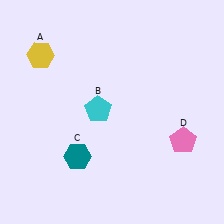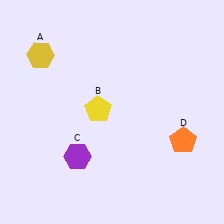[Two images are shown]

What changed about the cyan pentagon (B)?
In Image 1, B is cyan. In Image 2, it changed to yellow.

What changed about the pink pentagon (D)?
In Image 1, D is pink. In Image 2, it changed to orange.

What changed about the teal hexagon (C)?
In Image 1, C is teal. In Image 2, it changed to purple.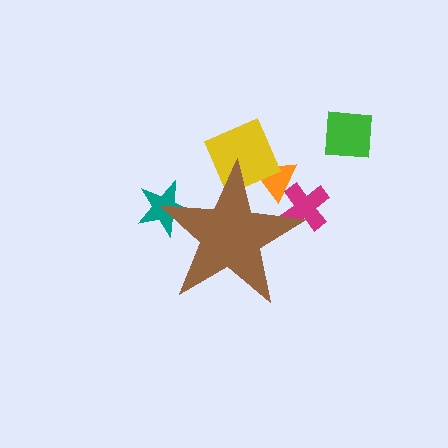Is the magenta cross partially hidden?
Yes, the magenta cross is partially hidden behind the brown star.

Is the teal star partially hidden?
Yes, the teal star is partially hidden behind the brown star.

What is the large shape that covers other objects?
A brown star.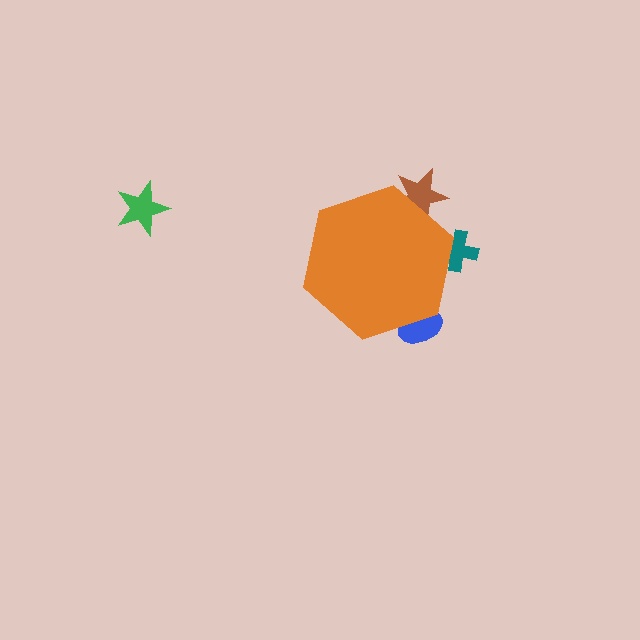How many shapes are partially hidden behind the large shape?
3 shapes are partially hidden.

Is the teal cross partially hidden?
Yes, the teal cross is partially hidden behind the orange hexagon.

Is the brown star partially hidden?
Yes, the brown star is partially hidden behind the orange hexagon.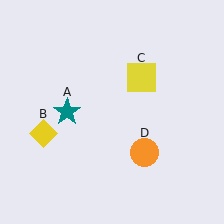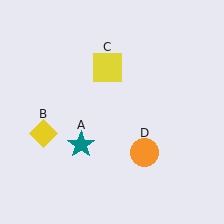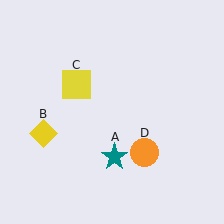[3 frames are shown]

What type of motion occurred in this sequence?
The teal star (object A), yellow square (object C) rotated counterclockwise around the center of the scene.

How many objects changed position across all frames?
2 objects changed position: teal star (object A), yellow square (object C).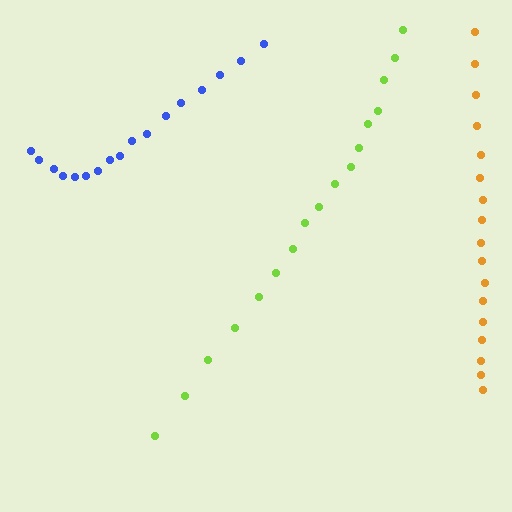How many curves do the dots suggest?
There are 3 distinct paths.